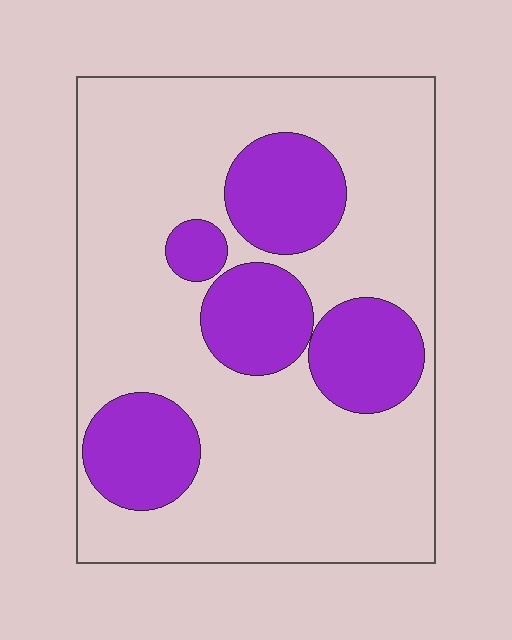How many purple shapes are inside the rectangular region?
5.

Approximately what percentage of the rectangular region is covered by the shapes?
Approximately 25%.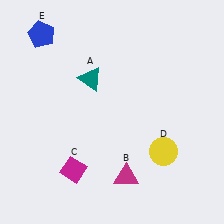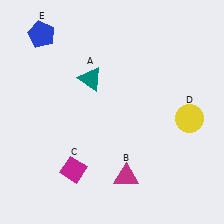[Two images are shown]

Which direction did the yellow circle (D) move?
The yellow circle (D) moved up.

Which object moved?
The yellow circle (D) moved up.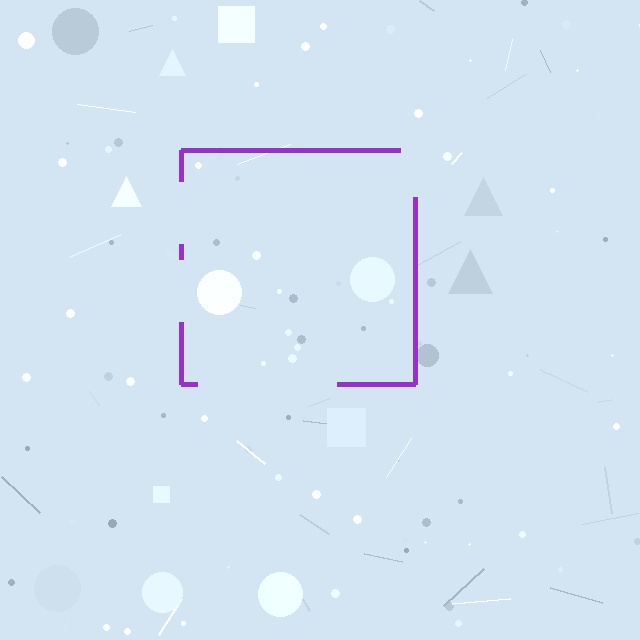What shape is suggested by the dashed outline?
The dashed outline suggests a square.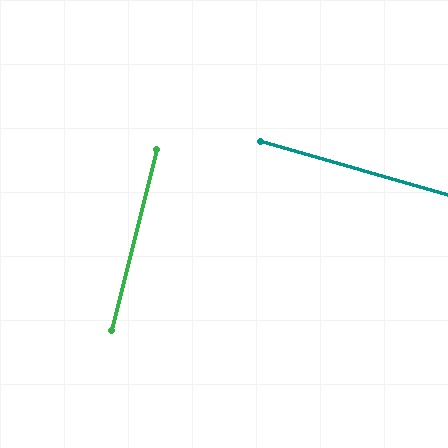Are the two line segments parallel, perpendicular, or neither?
Perpendicular — they meet at approximately 88°.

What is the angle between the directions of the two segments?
Approximately 88 degrees.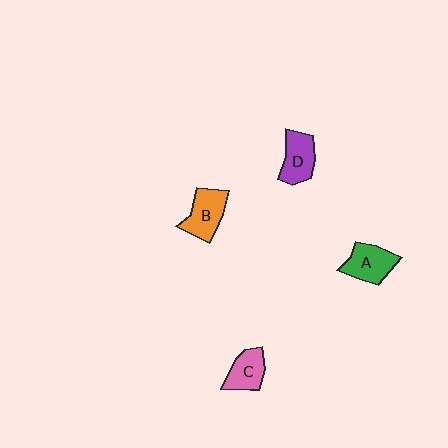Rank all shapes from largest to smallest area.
From largest to smallest: B (orange), A (green), D (purple), C (pink).